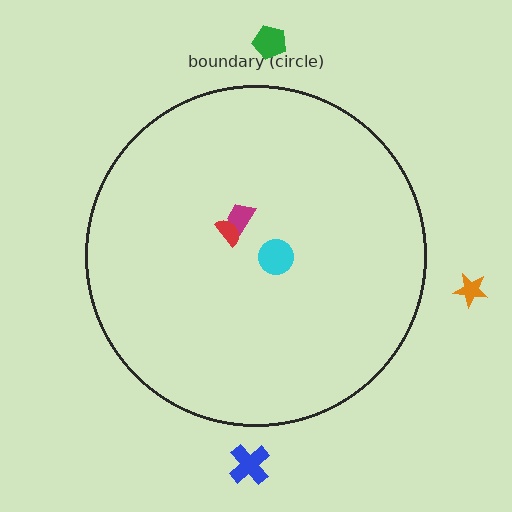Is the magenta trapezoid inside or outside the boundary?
Inside.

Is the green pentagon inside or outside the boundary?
Outside.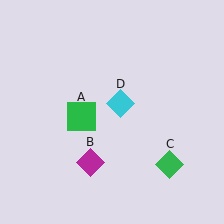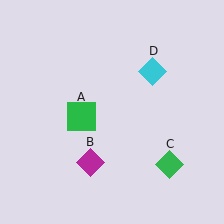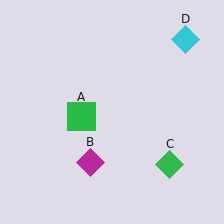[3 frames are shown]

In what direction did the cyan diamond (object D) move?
The cyan diamond (object D) moved up and to the right.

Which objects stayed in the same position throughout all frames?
Green square (object A) and magenta diamond (object B) and green diamond (object C) remained stationary.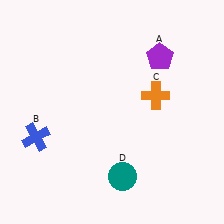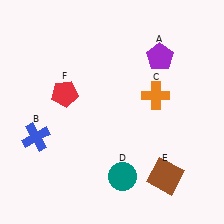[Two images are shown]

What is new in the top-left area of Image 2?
A red pentagon (F) was added in the top-left area of Image 2.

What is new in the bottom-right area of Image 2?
A brown square (E) was added in the bottom-right area of Image 2.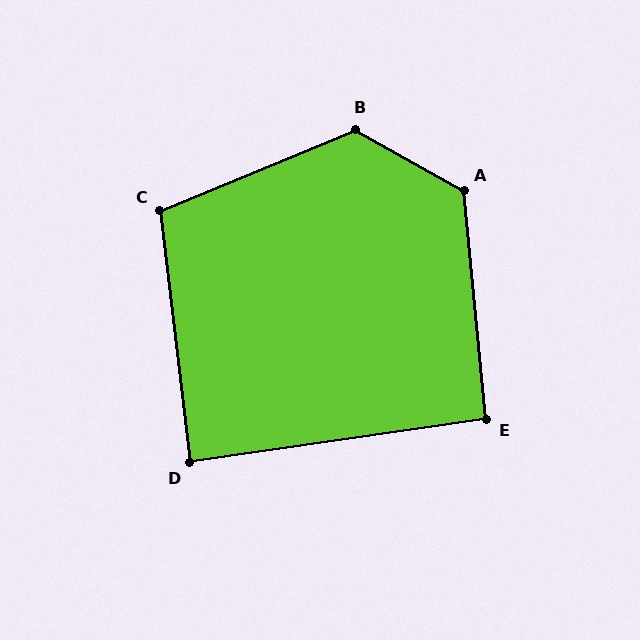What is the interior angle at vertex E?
Approximately 93 degrees (approximately right).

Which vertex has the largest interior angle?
B, at approximately 128 degrees.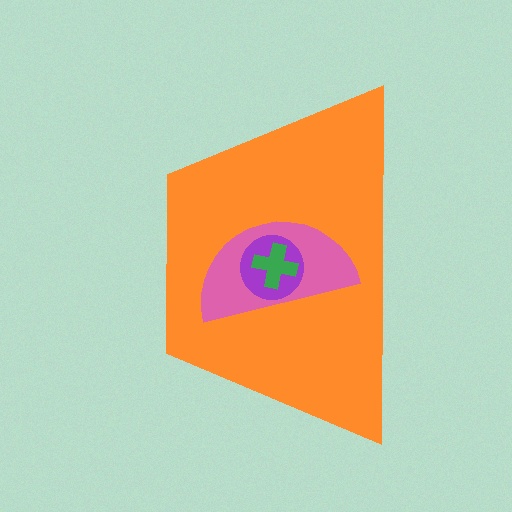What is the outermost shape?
The orange trapezoid.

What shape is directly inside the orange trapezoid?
The pink semicircle.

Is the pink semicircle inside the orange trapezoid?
Yes.